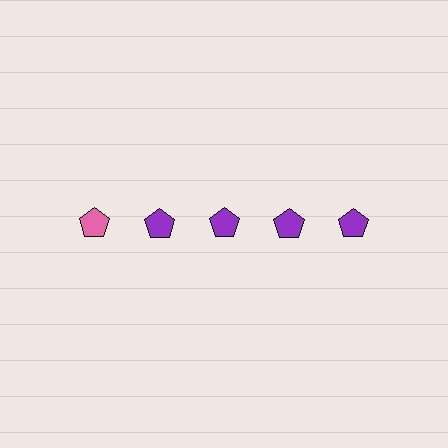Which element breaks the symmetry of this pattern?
The pink pentagon in the top row, leftmost column breaks the symmetry. All other shapes are purple pentagons.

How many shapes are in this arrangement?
There are 5 shapes arranged in a grid pattern.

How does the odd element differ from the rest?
It has a different color: pink instead of purple.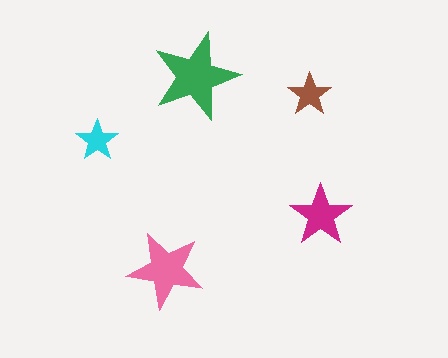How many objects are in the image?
There are 5 objects in the image.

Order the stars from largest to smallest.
the green one, the pink one, the magenta one, the brown one, the cyan one.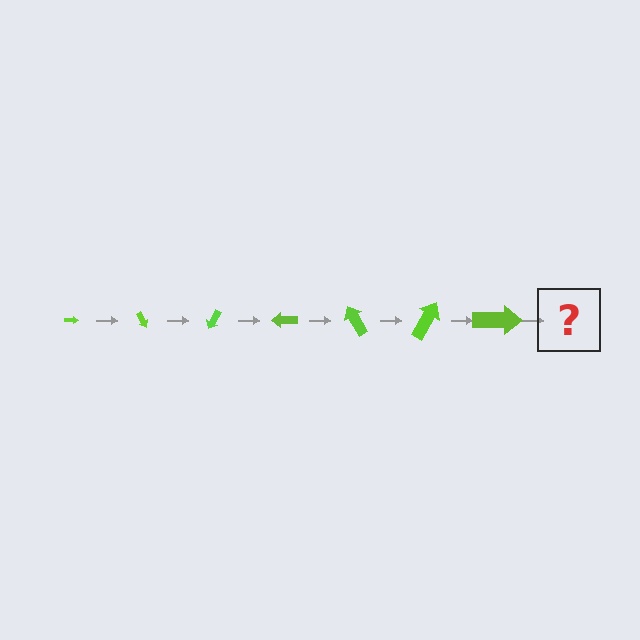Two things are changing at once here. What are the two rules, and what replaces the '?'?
The two rules are that the arrow grows larger each step and it rotates 60 degrees each step. The '?' should be an arrow, larger than the previous one and rotated 420 degrees from the start.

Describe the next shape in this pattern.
It should be an arrow, larger than the previous one and rotated 420 degrees from the start.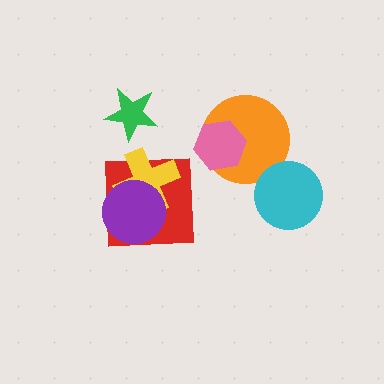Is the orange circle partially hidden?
Yes, it is partially covered by another shape.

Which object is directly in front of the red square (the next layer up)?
The yellow cross is directly in front of the red square.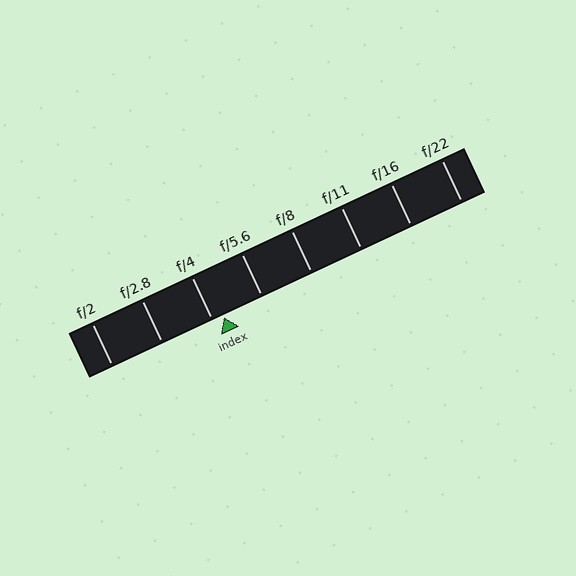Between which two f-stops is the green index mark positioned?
The index mark is between f/4 and f/5.6.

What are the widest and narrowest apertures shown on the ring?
The widest aperture shown is f/2 and the narrowest is f/22.